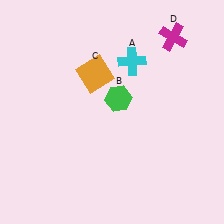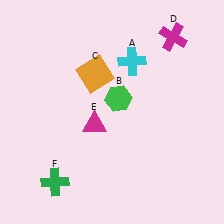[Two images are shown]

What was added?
A magenta triangle (E), a green cross (F) were added in Image 2.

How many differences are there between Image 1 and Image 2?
There are 2 differences between the two images.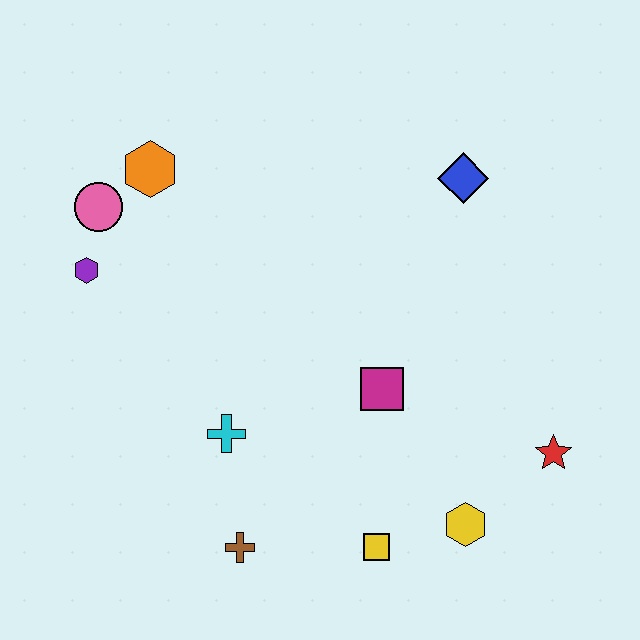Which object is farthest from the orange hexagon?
The red star is farthest from the orange hexagon.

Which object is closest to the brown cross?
The cyan cross is closest to the brown cross.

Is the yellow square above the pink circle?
No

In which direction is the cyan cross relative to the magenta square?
The cyan cross is to the left of the magenta square.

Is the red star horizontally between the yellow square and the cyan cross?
No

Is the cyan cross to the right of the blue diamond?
No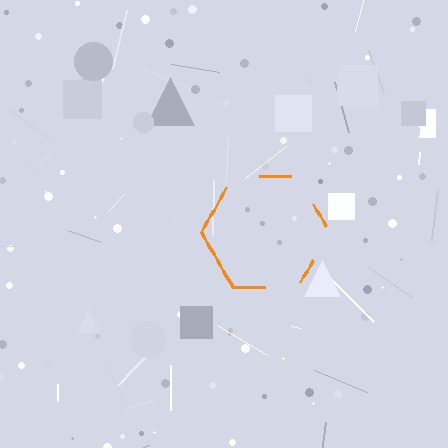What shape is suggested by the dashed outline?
The dashed outline suggests a hexagon.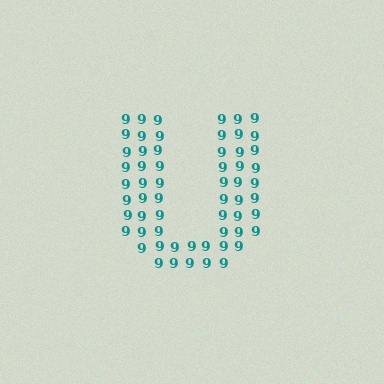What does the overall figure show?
The overall figure shows the letter U.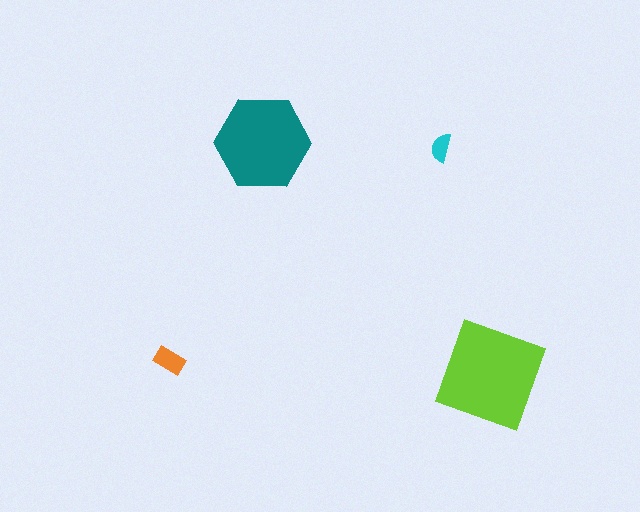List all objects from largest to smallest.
The lime square, the teal hexagon, the orange rectangle, the cyan semicircle.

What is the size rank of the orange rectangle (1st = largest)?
3rd.